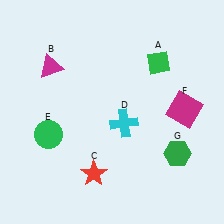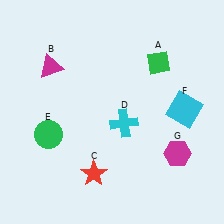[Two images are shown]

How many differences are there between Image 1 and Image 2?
There are 2 differences between the two images.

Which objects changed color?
F changed from magenta to cyan. G changed from green to magenta.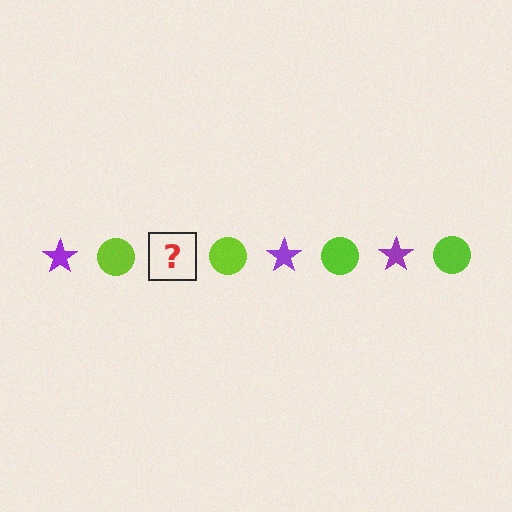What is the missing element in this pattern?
The missing element is a purple star.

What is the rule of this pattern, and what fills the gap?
The rule is that the pattern alternates between purple star and lime circle. The gap should be filled with a purple star.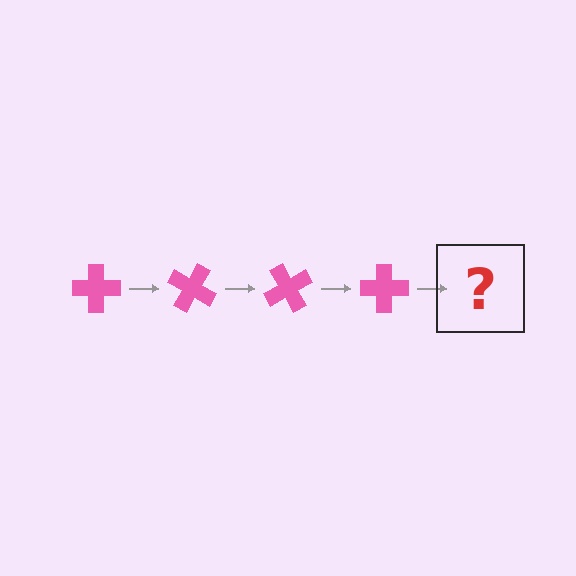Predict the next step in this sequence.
The next step is a pink cross rotated 120 degrees.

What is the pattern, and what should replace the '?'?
The pattern is that the cross rotates 30 degrees each step. The '?' should be a pink cross rotated 120 degrees.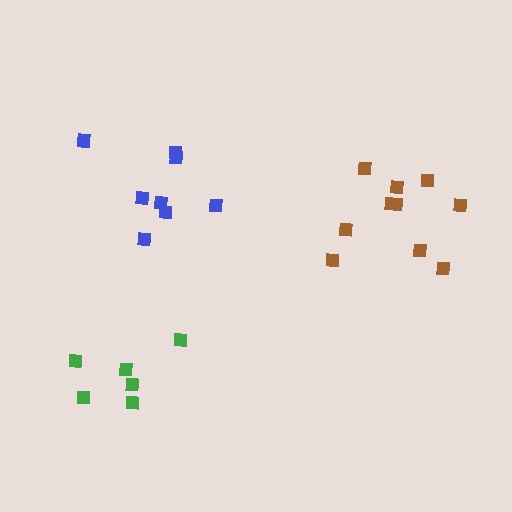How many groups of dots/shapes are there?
There are 3 groups.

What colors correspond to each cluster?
The clusters are colored: brown, blue, green.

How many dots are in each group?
Group 1: 10 dots, Group 2: 8 dots, Group 3: 6 dots (24 total).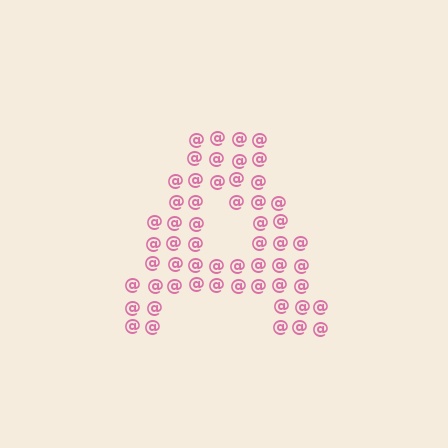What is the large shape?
The large shape is the letter A.